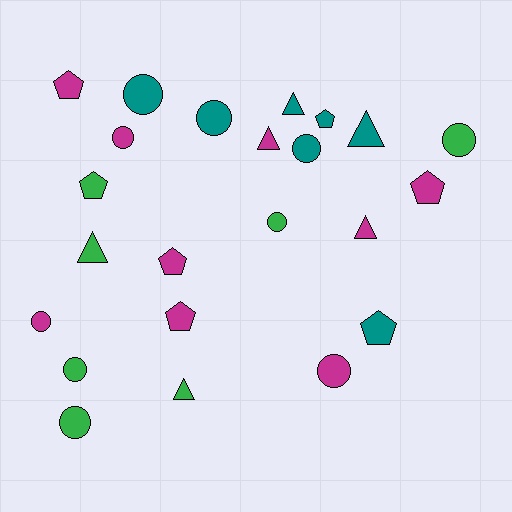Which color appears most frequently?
Magenta, with 9 objects.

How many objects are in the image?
There are 23 objects.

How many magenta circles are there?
There are 3 magenta circles.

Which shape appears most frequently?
Circle, with 10 objects.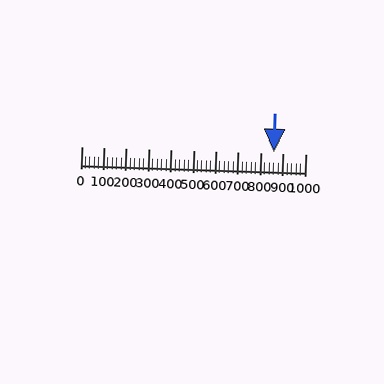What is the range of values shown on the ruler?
The ruler shows values from 0 to 1000.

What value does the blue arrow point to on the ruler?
The blue arrow points to approximately 860.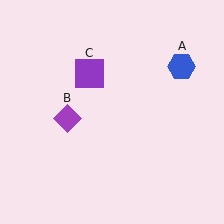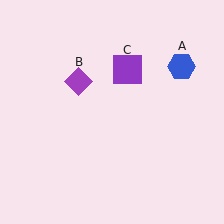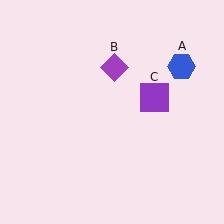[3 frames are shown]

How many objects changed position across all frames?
2 objects changed position: purple diamond (object B), purple square (object C).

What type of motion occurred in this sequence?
The purple diamond (object B), purple square (object C) rotated clockwise around the center of the scene.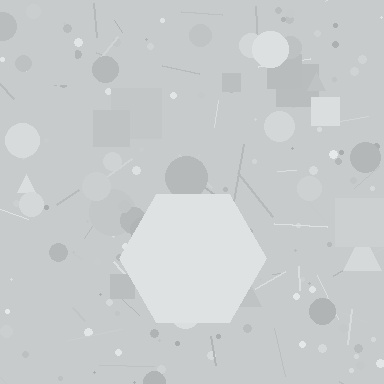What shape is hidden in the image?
A hexagon is hidden in the image.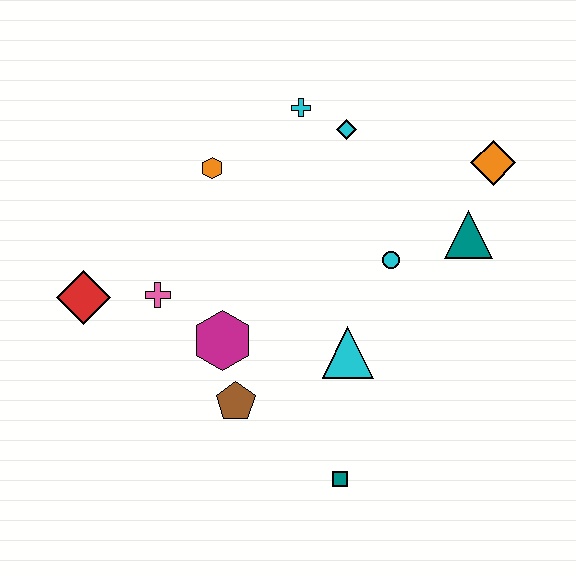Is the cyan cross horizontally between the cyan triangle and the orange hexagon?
Yes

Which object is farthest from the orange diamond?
The red diamond is farthest from the orange diamond.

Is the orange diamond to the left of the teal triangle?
No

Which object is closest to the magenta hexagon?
The brown pentagon is closest to the magenta hexagon.